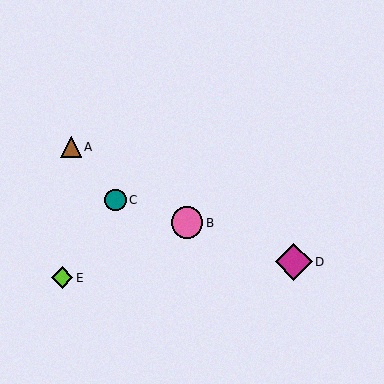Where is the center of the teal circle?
The center of the teal circle is at (115, 200).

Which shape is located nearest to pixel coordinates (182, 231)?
The pink circle (labeled B) at (187, 223) is nearest to that location.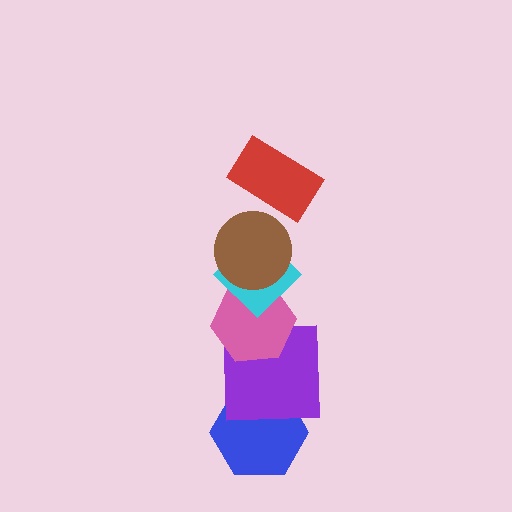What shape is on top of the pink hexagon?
The cyan diamond is on top of the pink hexagon.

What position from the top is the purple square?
The purple square is 5th from the top.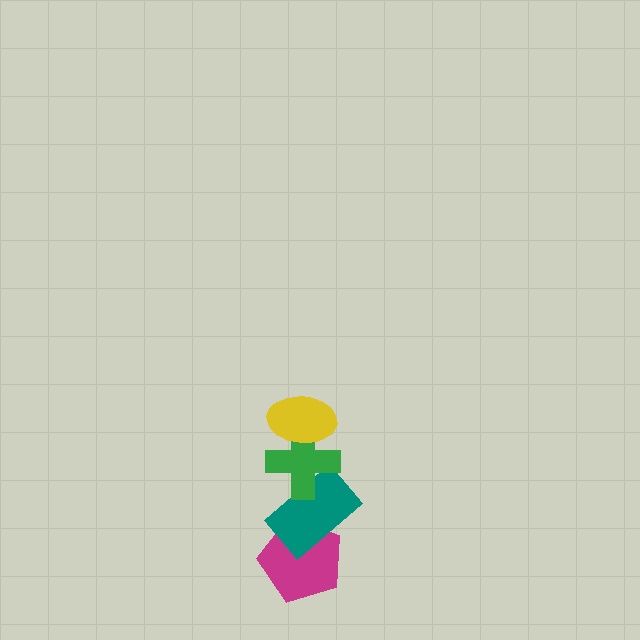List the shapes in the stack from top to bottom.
From top to bottom: the yellow ellipse, the green cross, the teal rectangle, the magenta pentagon.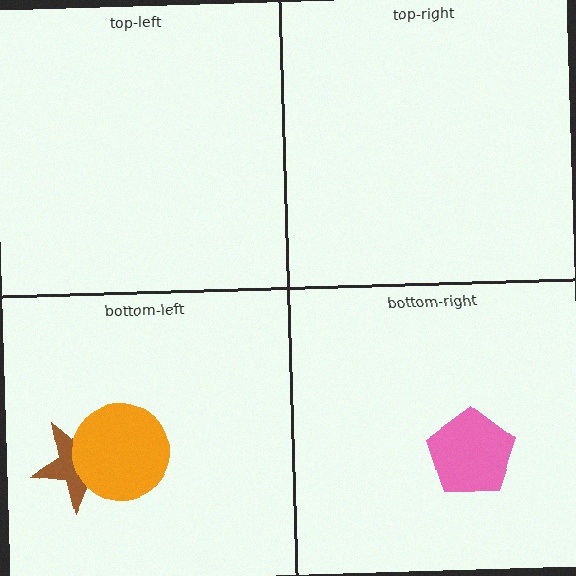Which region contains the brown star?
The bottom-left region.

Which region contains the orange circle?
The bottom-left region.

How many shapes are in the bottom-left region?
2.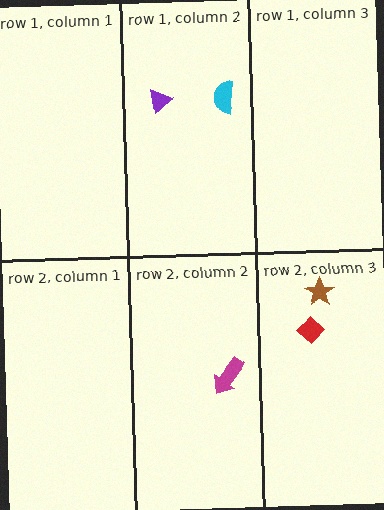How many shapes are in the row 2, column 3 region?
2.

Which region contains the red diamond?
The row 2, column 3 region.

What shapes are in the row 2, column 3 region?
The red diamond, the brown star.